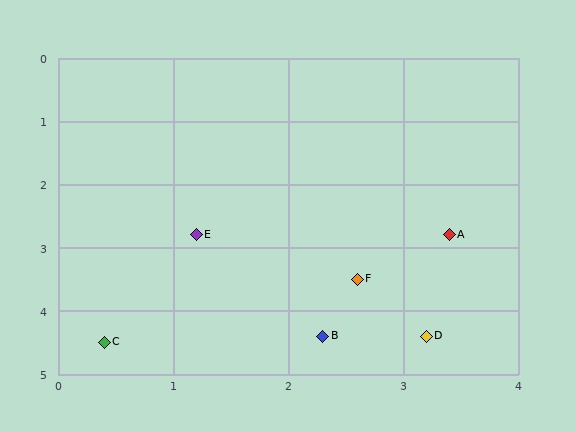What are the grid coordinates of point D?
Point D is at approximately (3.2, 4.4).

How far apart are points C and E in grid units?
Points C and E are about 1.9 grid units apart.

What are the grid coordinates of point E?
Point E is at approximately (1.2, 2.8).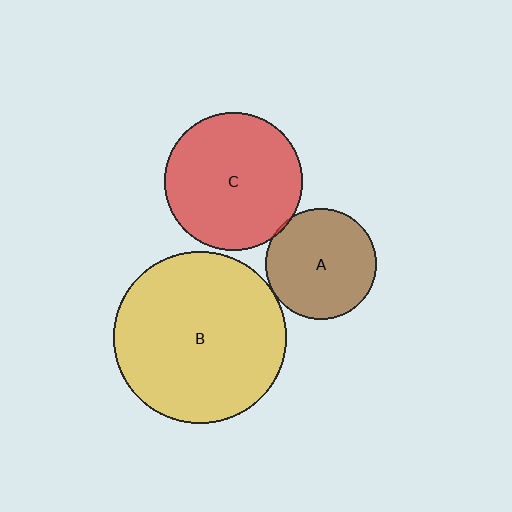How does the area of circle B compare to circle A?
Approximately 2.4 times.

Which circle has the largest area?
Circle B (yellow).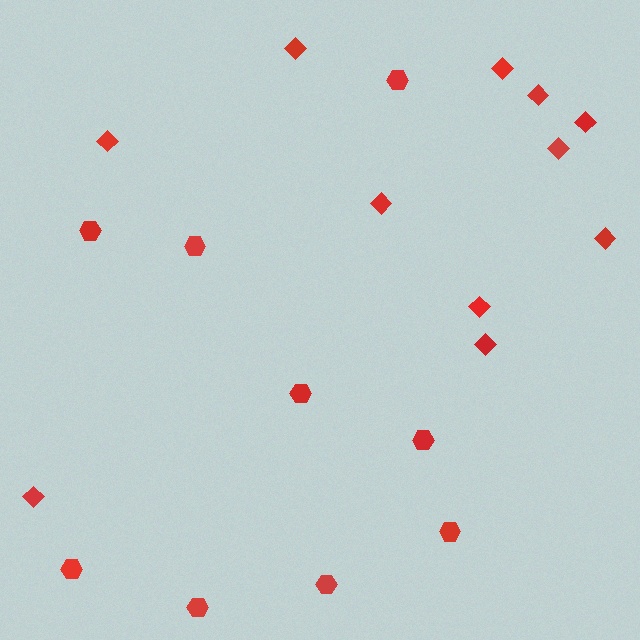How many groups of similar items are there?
There are 2 groups: one group of hexagons (9) and one group of diamonds (11).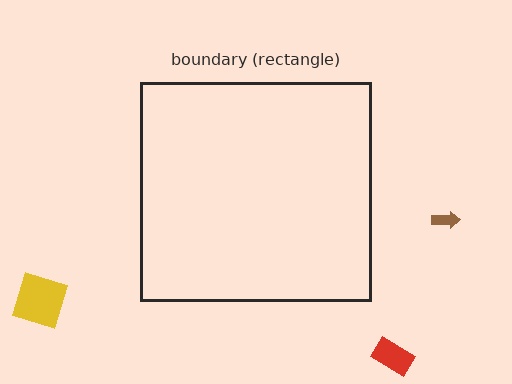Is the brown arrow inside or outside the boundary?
Outside.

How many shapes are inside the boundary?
0 inside, 3 outside.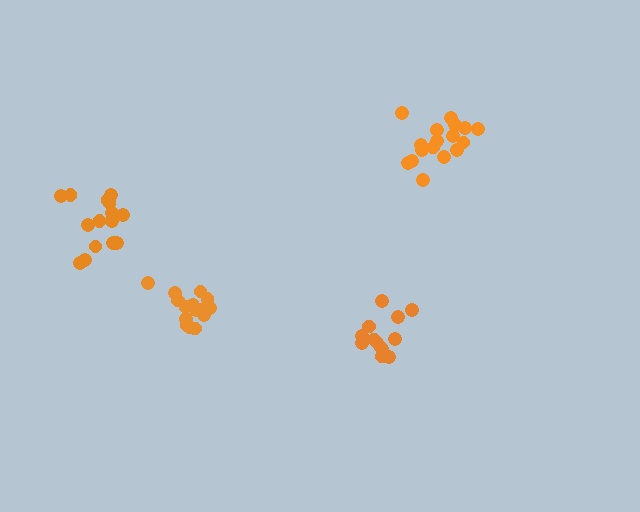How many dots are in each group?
Group 1: 15 dots, Group 2: 15 dots, Group 3: 13 dots, Group 4: 17 dots (60 total).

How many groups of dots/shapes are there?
There are 4 groups.